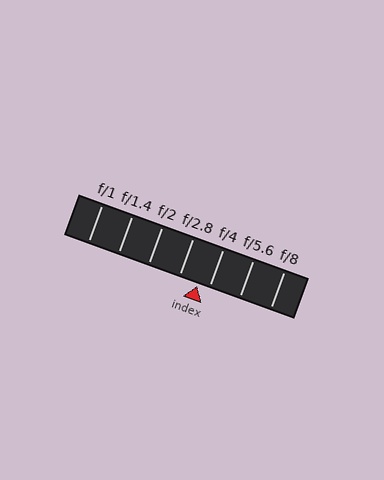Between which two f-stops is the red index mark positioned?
The index mark is between f/2.8 and f/4.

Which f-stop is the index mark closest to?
The index mark is closest to f/4.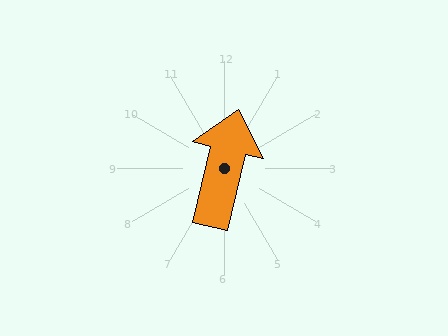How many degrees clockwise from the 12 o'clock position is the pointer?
Approximately 13 degrees.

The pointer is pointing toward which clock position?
Roughly 12 o'clock.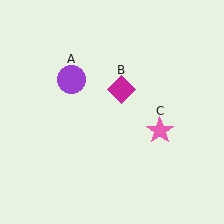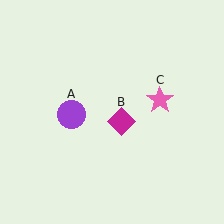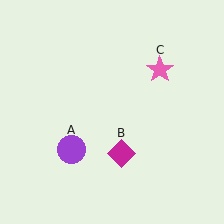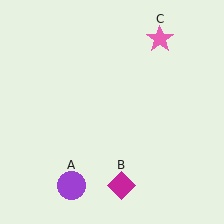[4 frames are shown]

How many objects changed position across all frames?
3 objects changed position: purple circle (object A), magenta diamond (object B), pink star (object C).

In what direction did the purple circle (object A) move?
The purple circle (object A) moved down.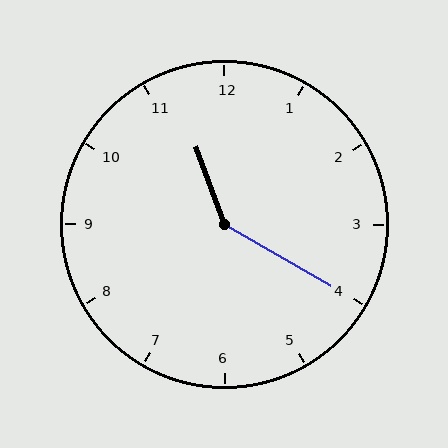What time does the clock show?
11:20.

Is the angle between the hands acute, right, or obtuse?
It is obtuse.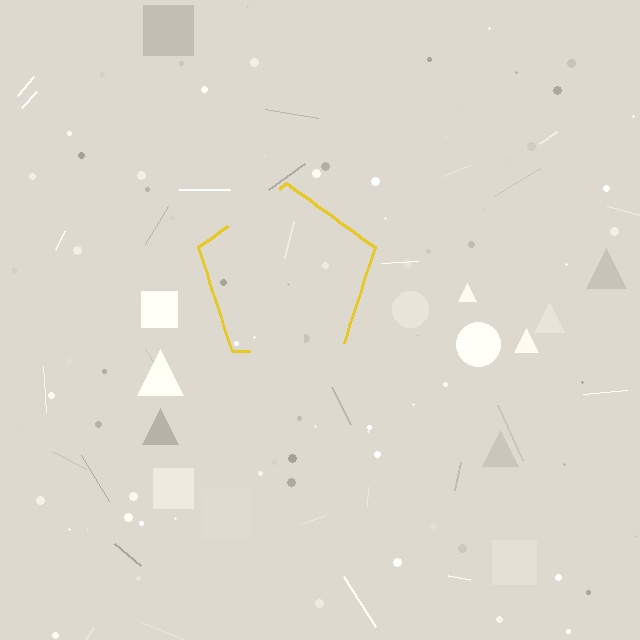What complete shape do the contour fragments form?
The contour fragments form a pentagon.